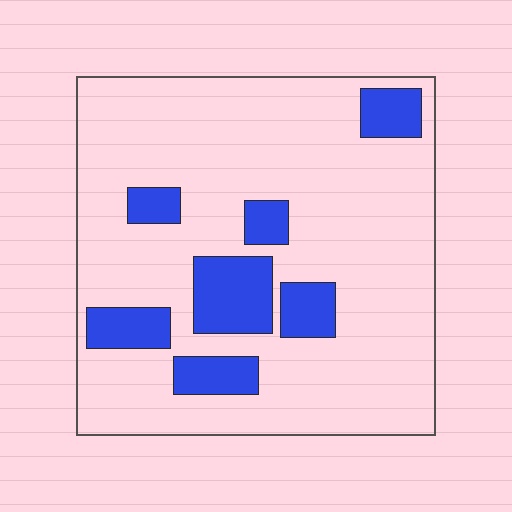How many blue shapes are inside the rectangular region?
7.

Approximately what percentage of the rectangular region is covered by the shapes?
Approximately 20%.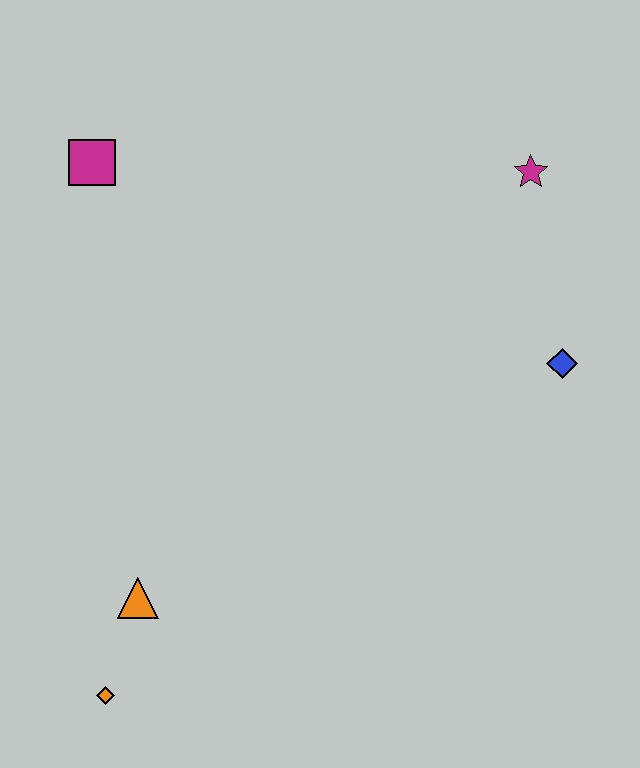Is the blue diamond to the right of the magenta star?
Yes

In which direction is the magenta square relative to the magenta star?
The magenta square is to the left of the magenta star.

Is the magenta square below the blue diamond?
No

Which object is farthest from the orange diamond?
The magenta star is farthest from the orange diamond.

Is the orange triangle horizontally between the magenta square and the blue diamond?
Yes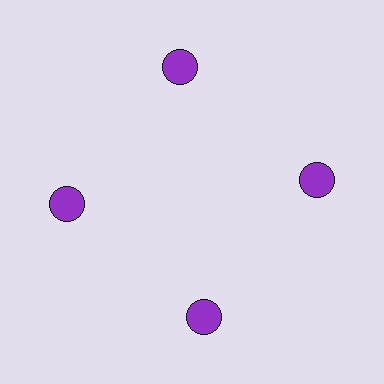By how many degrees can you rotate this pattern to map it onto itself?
The pattern maps onto itself every 90 degrees of rotation.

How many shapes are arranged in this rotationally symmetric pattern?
There are 4 shapes, arranged in 4 groups of 1.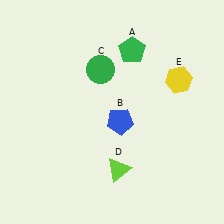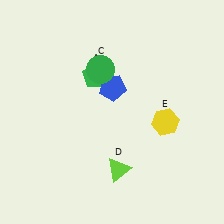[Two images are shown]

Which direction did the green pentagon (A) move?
The green pentagon (A) moved left.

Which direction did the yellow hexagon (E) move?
The yellow hexagon (E) moved down.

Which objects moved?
The objects that moved are: the green pentagon (A), the blue pentagon (B), the yellow hexagon (E).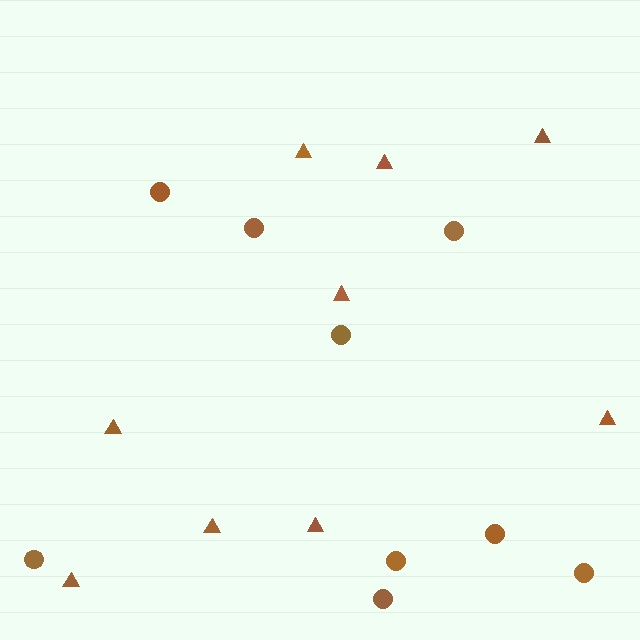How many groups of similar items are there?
There are 2 groups: one group of triangles (9) and one group of circles (9).